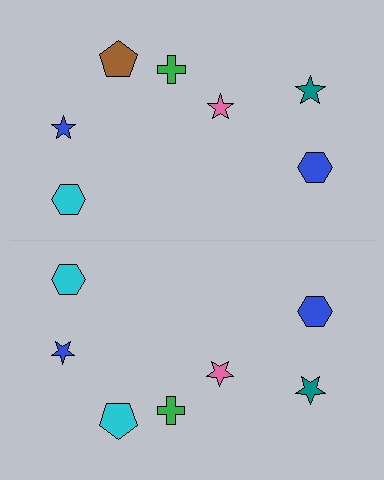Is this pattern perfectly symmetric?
No, the pattern is not perfectly symmetric. The cyan pentagon on the bottom side breaks the symmetry — its mirror counterpart is brown.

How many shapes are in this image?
There are 14 shapes in this image.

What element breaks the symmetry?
The cyan pentagon on the bottom side breaks the symmetry — its mirror counterpart is brown.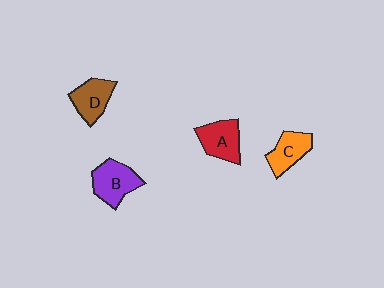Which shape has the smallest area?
Shape C (orange).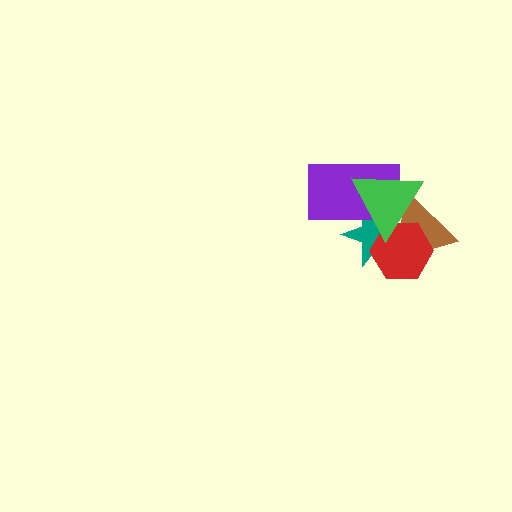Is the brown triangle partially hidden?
Yes, it is partially covered by another shape.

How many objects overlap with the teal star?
4 objects overlap with the teal star.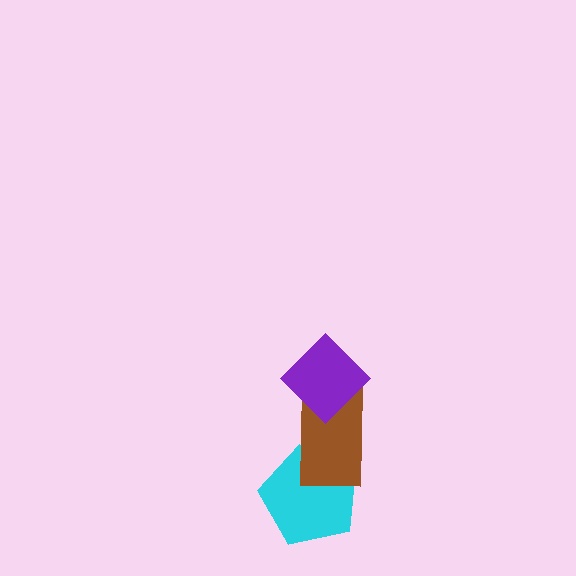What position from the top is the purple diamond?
The purple diamond is 1st from the top.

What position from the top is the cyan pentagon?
The cyan pentagon is 3rd from the top.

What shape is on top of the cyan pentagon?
The brown rectangle is on top of the cyan pentagon.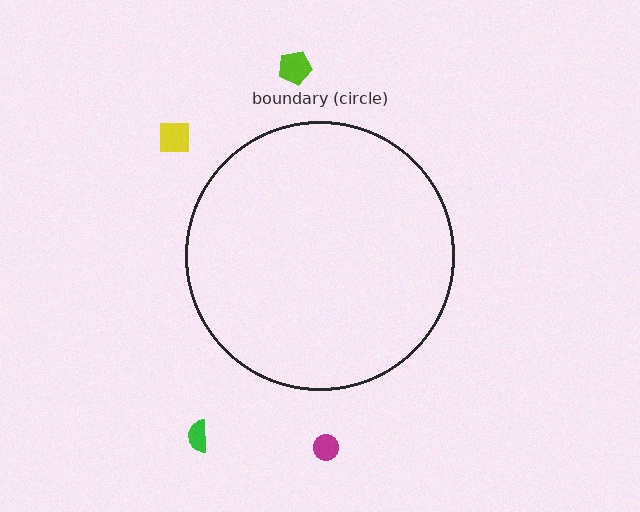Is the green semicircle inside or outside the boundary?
Outside.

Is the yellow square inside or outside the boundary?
Outside.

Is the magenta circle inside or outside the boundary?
Outside.